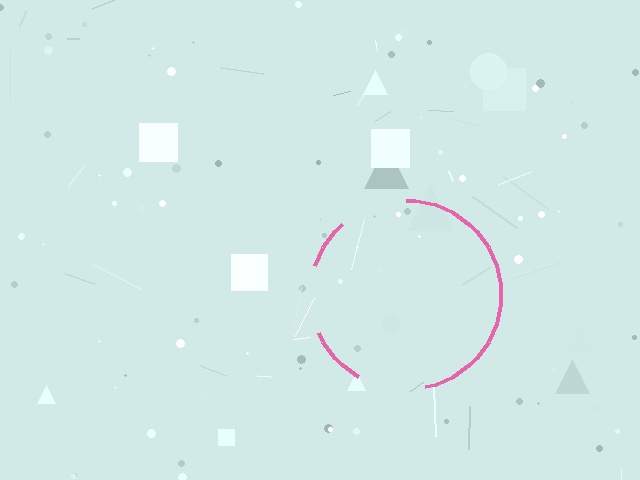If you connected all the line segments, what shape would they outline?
They would outline a circle.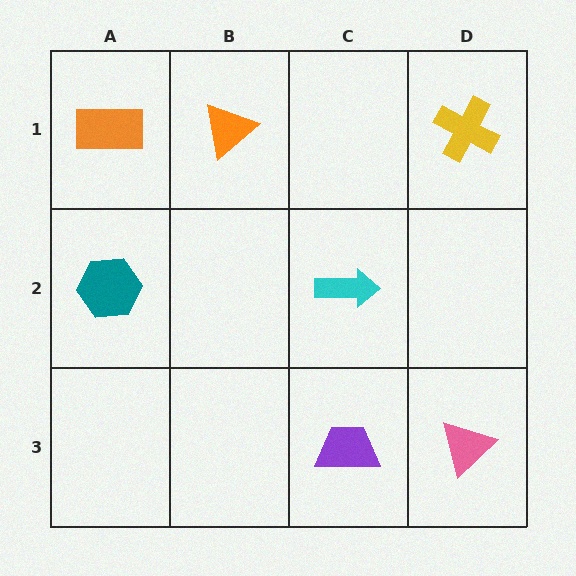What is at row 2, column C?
A cyan arrow.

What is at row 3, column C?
A purple trapezoid.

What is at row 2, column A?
A teal hexagon.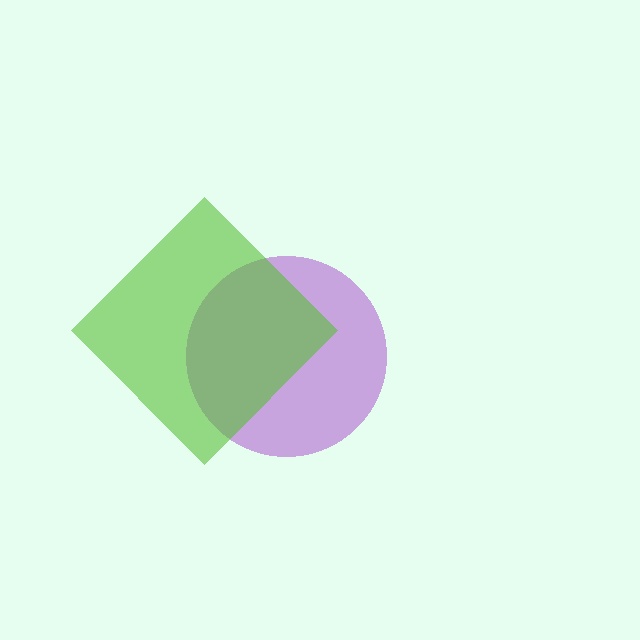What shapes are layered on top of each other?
The layered shapes are: a purple circle, a lime diamond.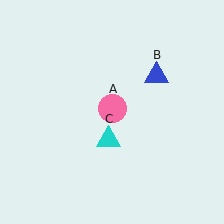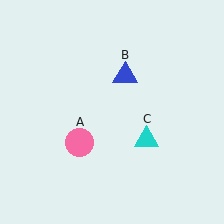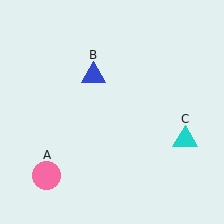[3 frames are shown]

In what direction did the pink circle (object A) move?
The pink circle (object A) moved down and to the left.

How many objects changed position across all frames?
3 objects changed position: pink circle (object A), blue triangle (object B), cyan triangle (object C).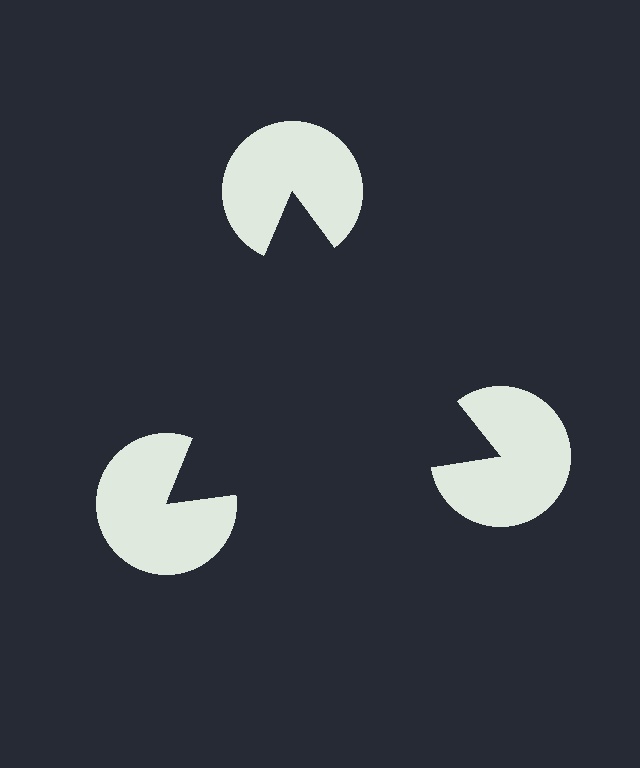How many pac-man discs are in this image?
There are 3 — one at each vertex of the illusory triangle.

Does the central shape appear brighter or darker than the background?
It typically appears slightly darker than the background, even though no actual brightness change is drawn.